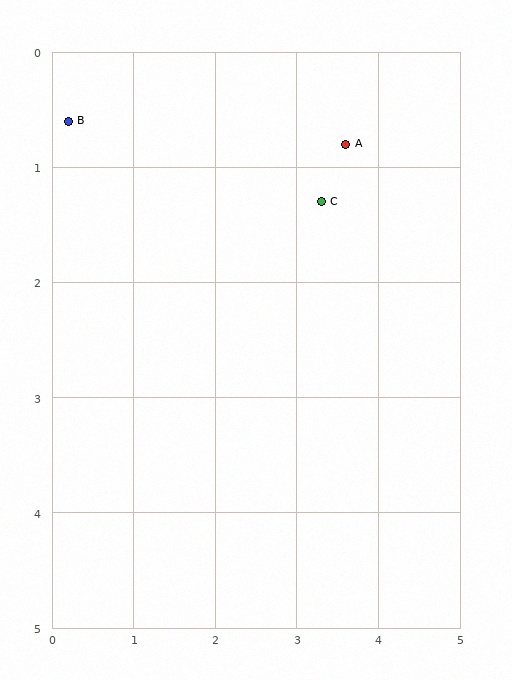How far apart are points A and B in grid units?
Points A and B are about 3.4 grid units apart.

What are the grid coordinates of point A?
Point A is at approximately (3.6, 0.8).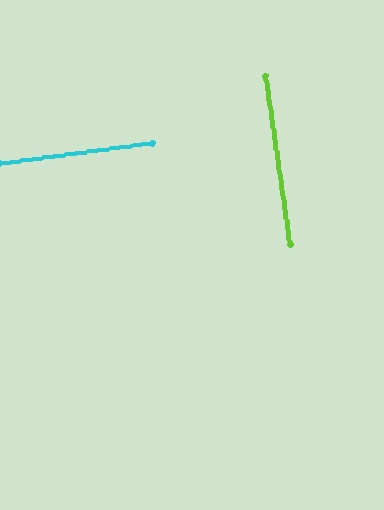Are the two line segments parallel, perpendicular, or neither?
Perpendicular — they meet at approximately 89°.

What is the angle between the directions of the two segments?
Approximately 89 degrees.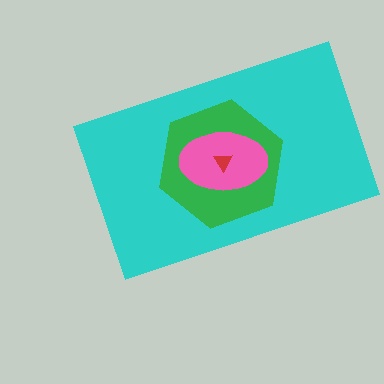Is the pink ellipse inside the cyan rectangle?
Yes.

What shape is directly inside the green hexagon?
The pink ellipse.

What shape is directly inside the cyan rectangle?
The green hexagon.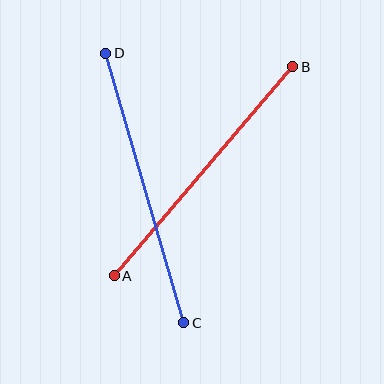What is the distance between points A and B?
The distance is approximately 275 pixels.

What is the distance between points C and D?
The distance is approximately 281 pixels.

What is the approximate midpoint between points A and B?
The midpoint is at approximately (204, 171) pixels.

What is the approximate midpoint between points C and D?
The midpoint is at approximately (145, 188) pixels.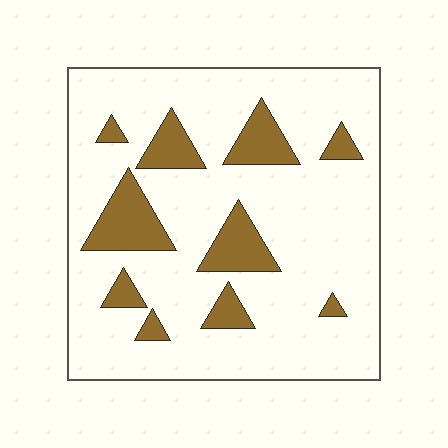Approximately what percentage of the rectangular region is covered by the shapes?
Approximately 15%.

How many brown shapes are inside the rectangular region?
10.